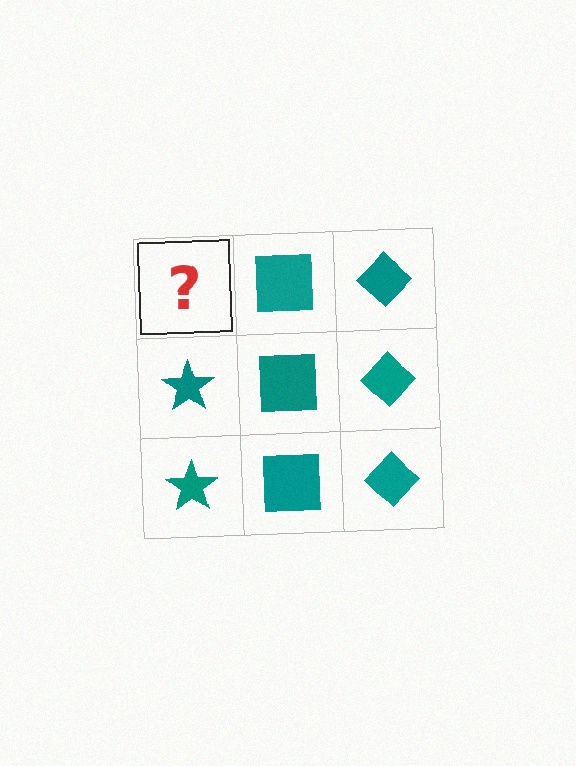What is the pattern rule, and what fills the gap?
The rule is that each column has a consistent shape. The gap should be filled with a teal star.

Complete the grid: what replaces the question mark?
The question mark should be replaced with a teal star.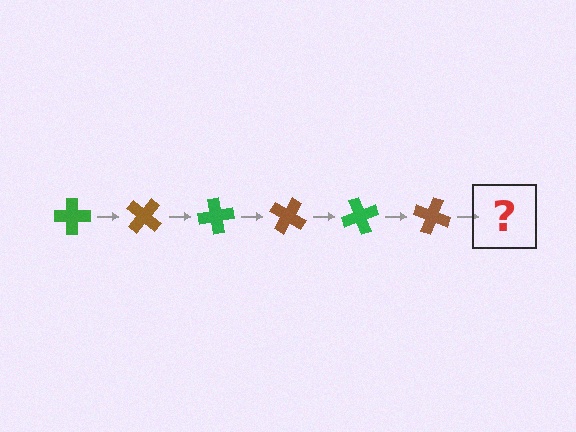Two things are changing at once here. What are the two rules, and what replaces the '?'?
The two rules are that it rotates 40 degrees each step and the color cycles through green and brown. The '?' should be a green cross, rotated 240 degrees from the start.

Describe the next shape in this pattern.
It should be a green cross, rotated 240 degrees from the start.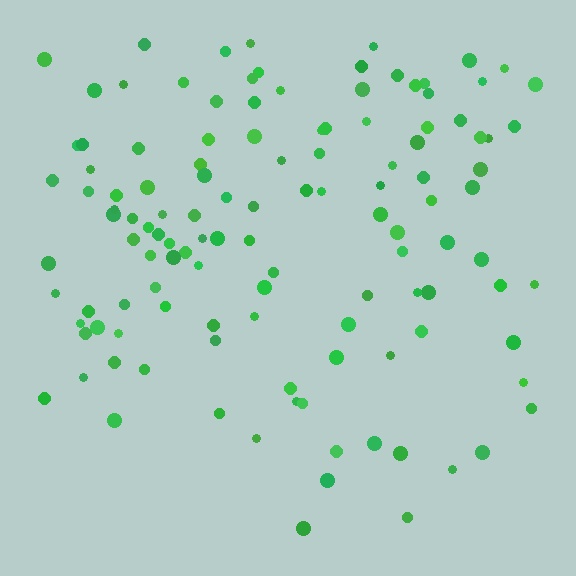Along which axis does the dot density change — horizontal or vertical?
Vertical.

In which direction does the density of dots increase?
From bottom to top, with the top side densest.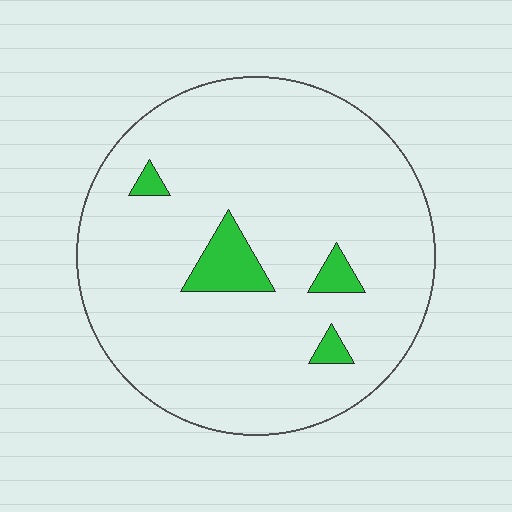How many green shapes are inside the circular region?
4.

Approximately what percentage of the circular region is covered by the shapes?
Approximately 5%.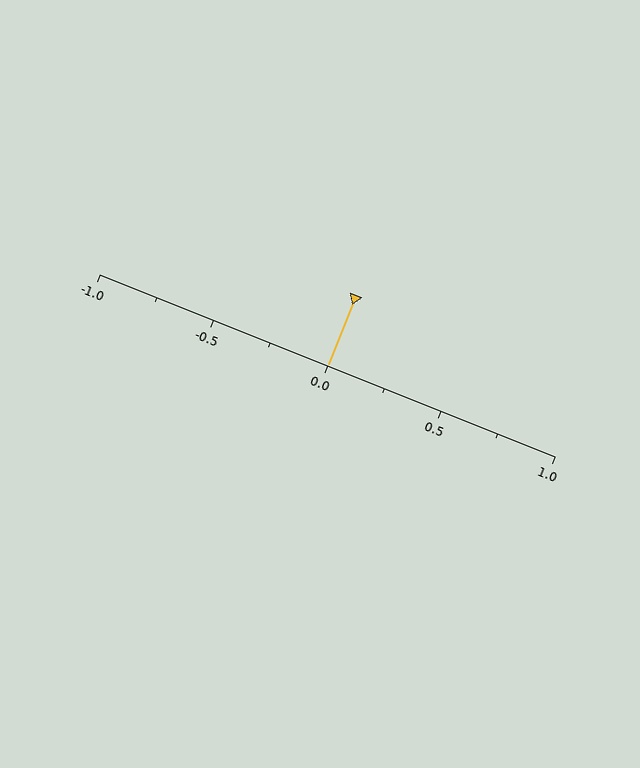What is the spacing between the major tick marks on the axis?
The major ticks are spaced 0.5 apart.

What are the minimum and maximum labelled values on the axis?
The axis runs from -1.0 to 1.0.